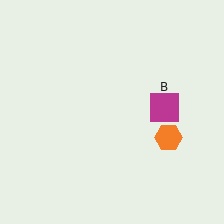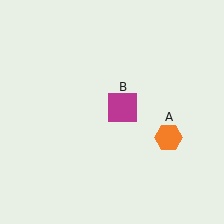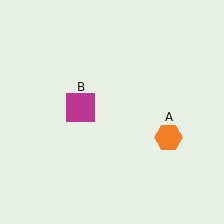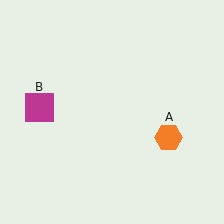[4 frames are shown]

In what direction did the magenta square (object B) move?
The magenta square (object B) moved left.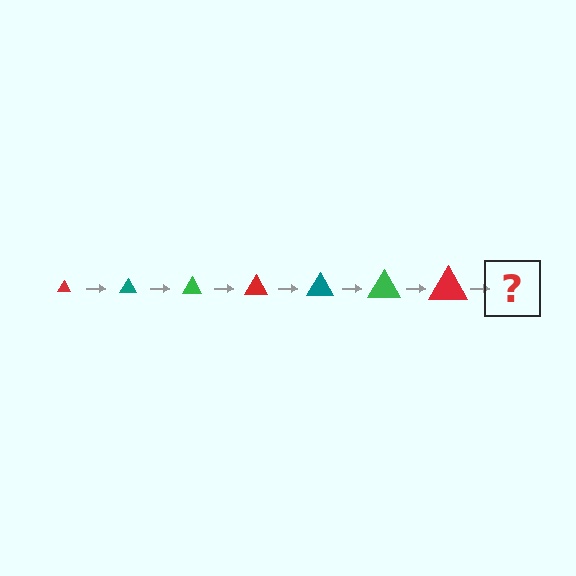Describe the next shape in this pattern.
It should be a teal triangle, larger than the previous one.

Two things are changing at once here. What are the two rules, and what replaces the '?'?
The two rules are that the triangle grows larger each step and the color cycles through red, teal, and green. The '?' should be a teal triangle, larger than the previous one.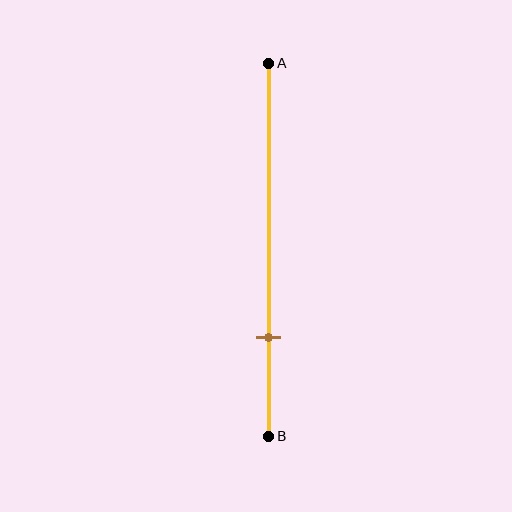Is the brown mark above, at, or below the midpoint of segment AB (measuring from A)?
The brown mark is below the midpoint of segment AB.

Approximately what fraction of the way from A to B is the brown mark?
The brown mark is approximately 75% of the way from A to B.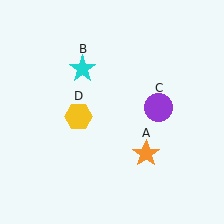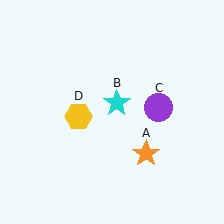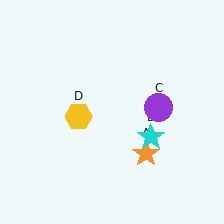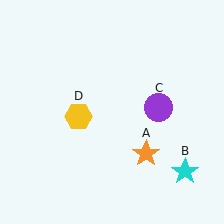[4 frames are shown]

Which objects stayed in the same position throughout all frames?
Orange star (object A) and purple circle (object C) and yellow hexagon (object D) remained stationary.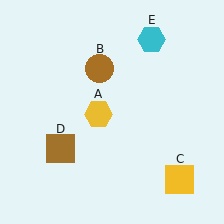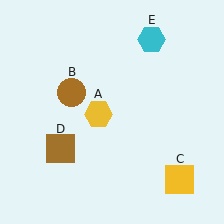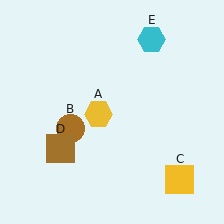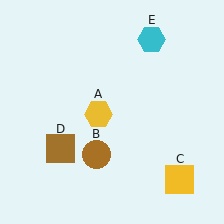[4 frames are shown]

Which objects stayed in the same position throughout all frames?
Yellow hexagon (object A) and yellow square (object C) and brown square (object D) and cyan hexagon (object E) remained stationary.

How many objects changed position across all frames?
1 object changed position: brown circle (object B).